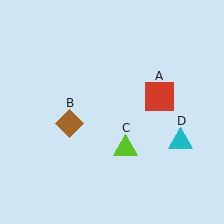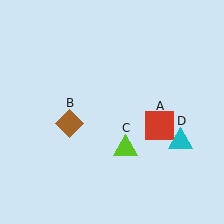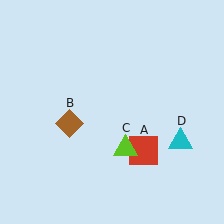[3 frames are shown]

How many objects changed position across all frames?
1 object changed position: red square (object A).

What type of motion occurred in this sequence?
The red square (object A) rotated clockwise around the center of the scene.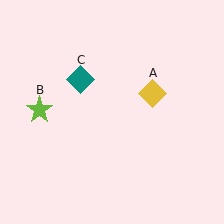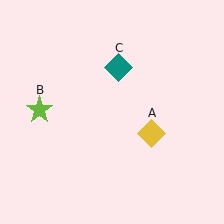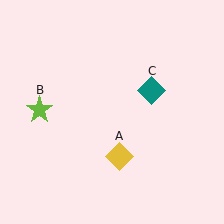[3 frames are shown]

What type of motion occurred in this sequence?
The yellow diamond (object A), teal diamond (object C) rotated clockwise around the center of the scene.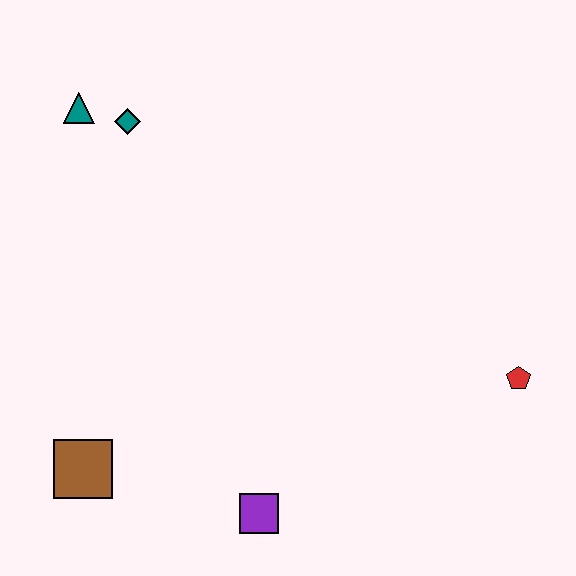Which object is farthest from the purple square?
The teal triangle is farthest from the purple square.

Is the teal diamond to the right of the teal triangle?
Yes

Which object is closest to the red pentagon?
The purple square is closest to the red pentagon.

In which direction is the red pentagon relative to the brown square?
The red pentagon is to the right of the brown square.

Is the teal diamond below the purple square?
No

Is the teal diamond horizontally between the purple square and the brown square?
Yes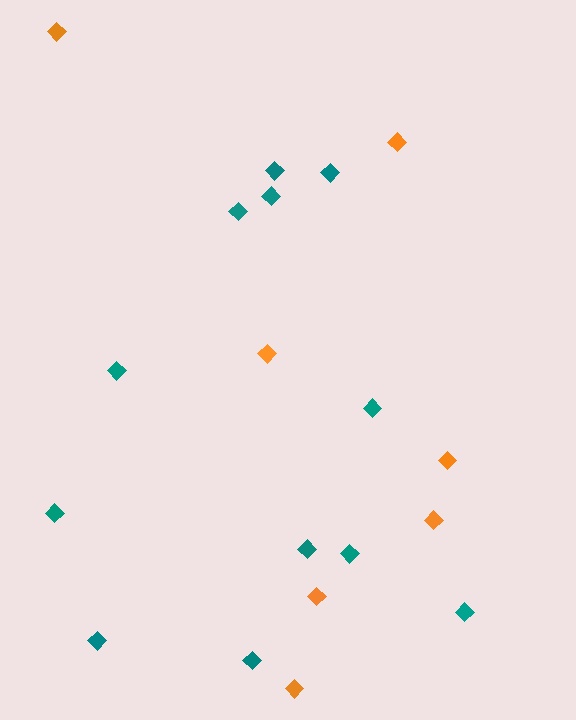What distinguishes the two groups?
There are 2 groups: one group of orange diamonds (7) and one group of teal diamonds (12).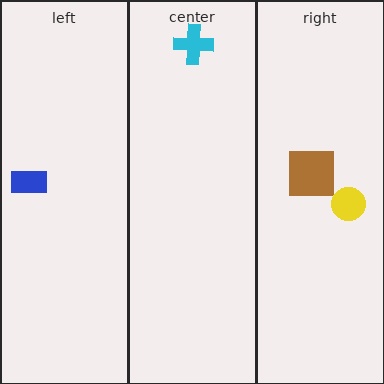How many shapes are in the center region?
1.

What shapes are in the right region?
The brown square, the yellow circle.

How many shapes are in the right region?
2.